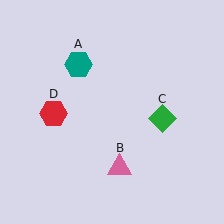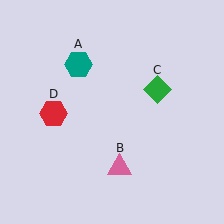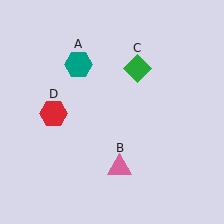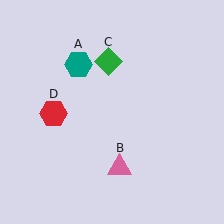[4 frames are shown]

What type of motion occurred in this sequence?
The green diamond (object C) rotated counterclockwise around the center of the scene.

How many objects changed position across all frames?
1 object changed position: green diamond (object C).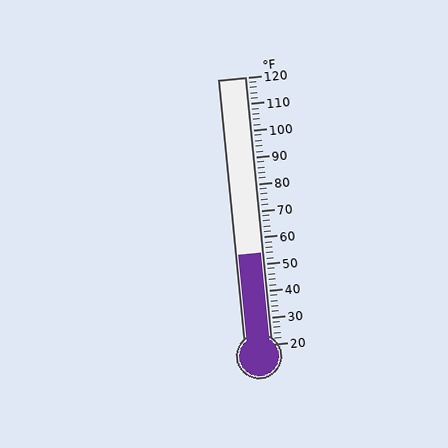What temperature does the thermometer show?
The thermometer shows approximately 54°F.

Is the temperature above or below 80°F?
The temperature is below 80°F.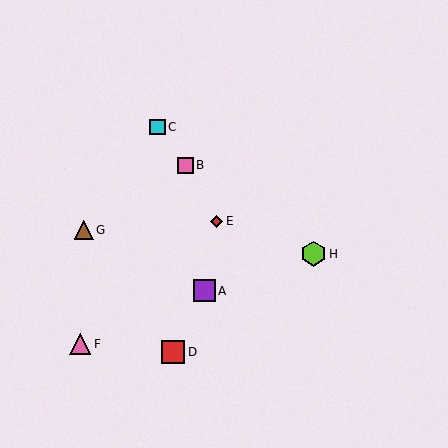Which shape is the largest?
The lime hexagon (labeled H) is the largest.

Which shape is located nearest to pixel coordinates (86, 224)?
The brown triangle (labeled G) at (84, 230) is nearest to that location.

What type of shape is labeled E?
Shape E is a red diamond.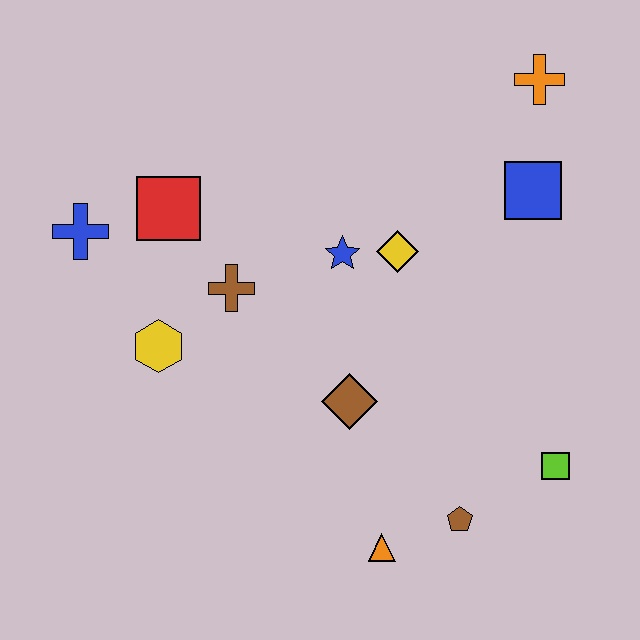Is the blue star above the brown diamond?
Yes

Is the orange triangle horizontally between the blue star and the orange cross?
Yes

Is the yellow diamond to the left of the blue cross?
No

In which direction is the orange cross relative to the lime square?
The orange cross is above the lime square.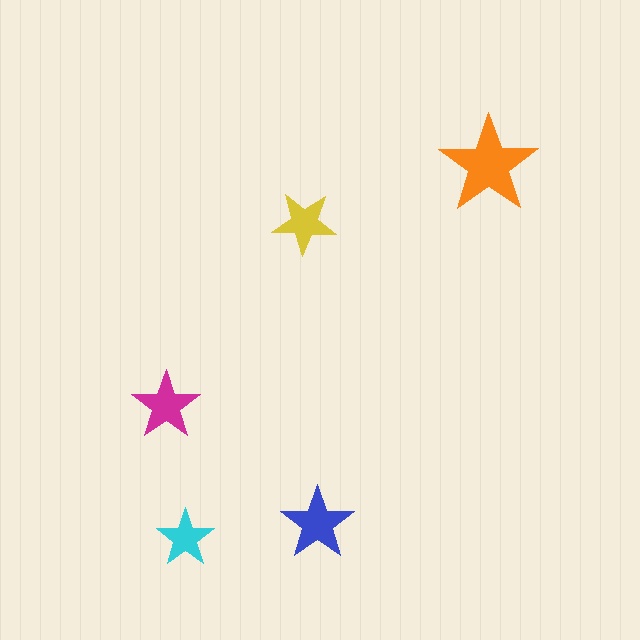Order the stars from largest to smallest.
the orange one, the blue one, the magenta one, the yellow one, the cyan one.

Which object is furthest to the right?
The orange star is rightmost.